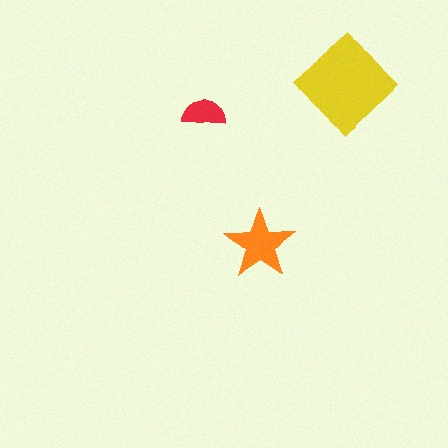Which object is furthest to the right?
The yellow diamond is rightmost.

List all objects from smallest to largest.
The red semicircle, the orange star, the yellow diamond.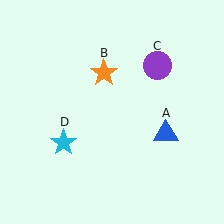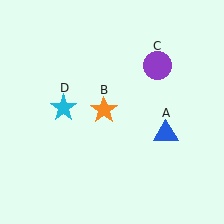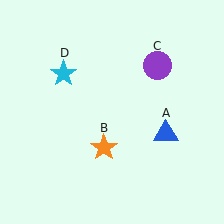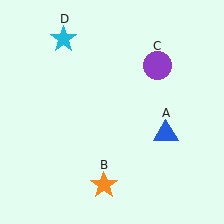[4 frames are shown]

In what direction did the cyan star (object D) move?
The cyan star (object D) moved up.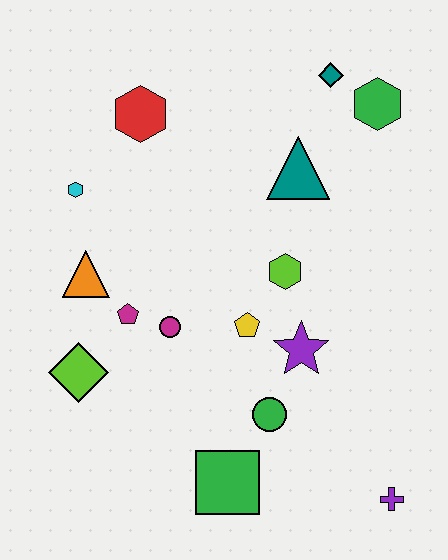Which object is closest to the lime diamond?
The magenta pentagon is closest to the lime diamond.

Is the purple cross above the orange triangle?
No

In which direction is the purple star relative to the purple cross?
The purple star is above the purple cross.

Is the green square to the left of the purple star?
Yes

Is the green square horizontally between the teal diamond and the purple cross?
No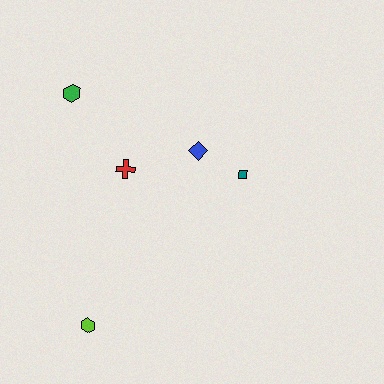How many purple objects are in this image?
There are no purple objects.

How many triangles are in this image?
There are no triangles.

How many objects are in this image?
There are 5 objects.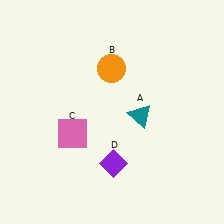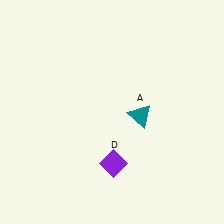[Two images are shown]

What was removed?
The pink square (C), the orange circle (B) were removed in Image 2.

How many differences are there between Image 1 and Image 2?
There are 2 differences between the two images.